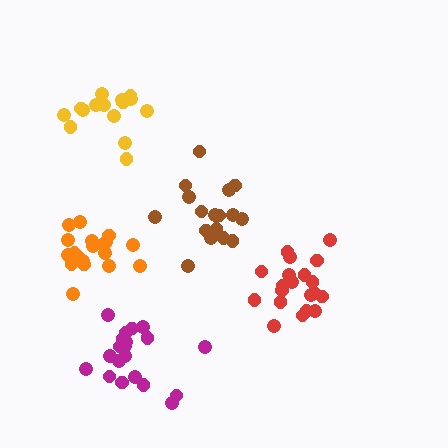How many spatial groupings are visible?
There are 5 spatial groupings.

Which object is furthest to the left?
The orange cluster is leftmost.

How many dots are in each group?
Group 1: 20 dots, Group 2: 21 dots, Group 3: 19 dots, Group 4: 17 dots, Group 5: 15 dots (92 total).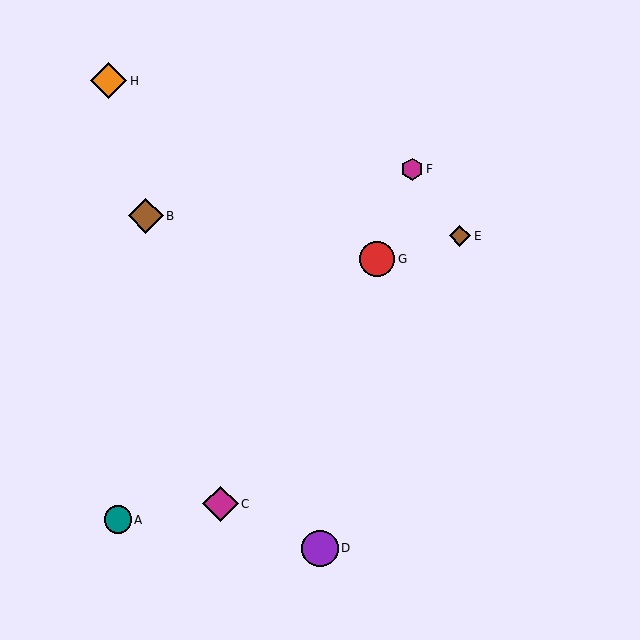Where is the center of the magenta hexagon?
The center of the magenta hexagon is at (412, 169).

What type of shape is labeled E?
Shape E is a brown diamond.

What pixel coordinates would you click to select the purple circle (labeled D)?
Click at (320, 548) to select the purple circle D.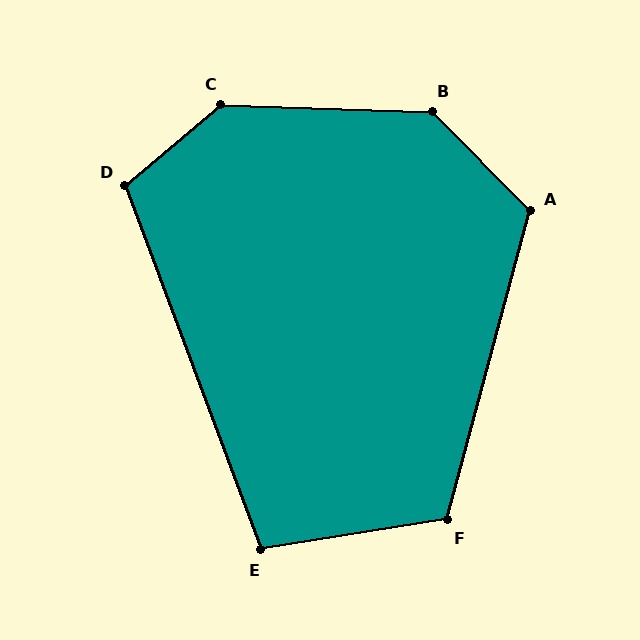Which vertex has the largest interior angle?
C, at approximately 138 degrees.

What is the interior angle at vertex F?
Approximately 114 degrees (obtuse).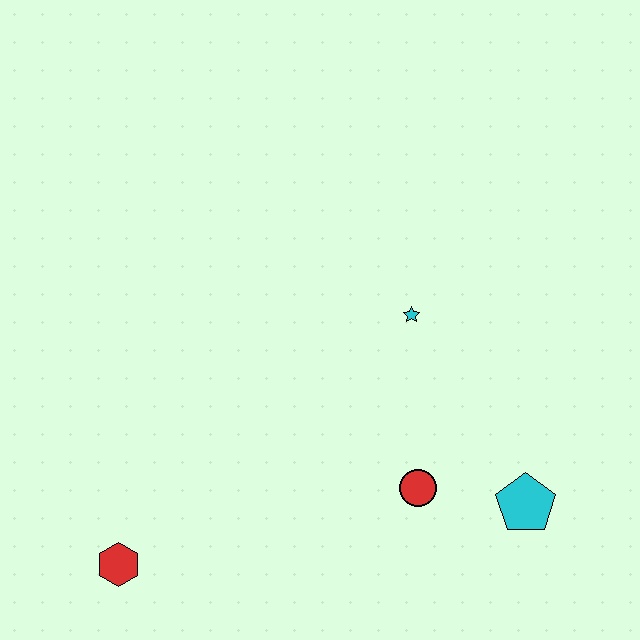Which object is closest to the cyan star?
The red circle is closest to the cyan star.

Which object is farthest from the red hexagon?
The cyan pentagon is farthest from the red hexagon.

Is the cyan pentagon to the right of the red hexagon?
Yes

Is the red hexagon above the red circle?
No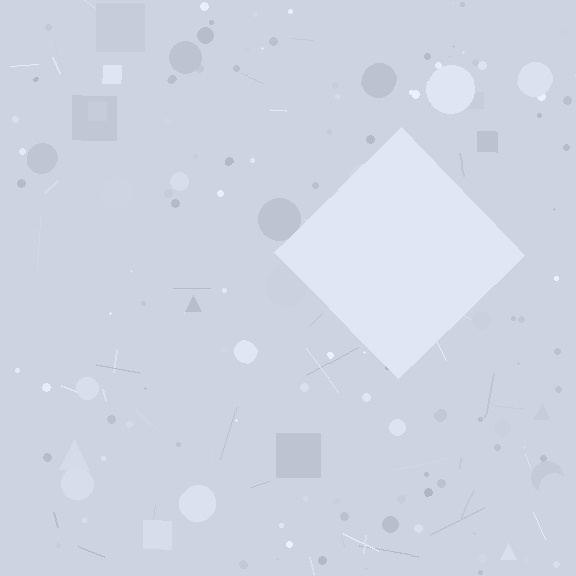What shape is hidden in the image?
A diamond is hidden in the image.